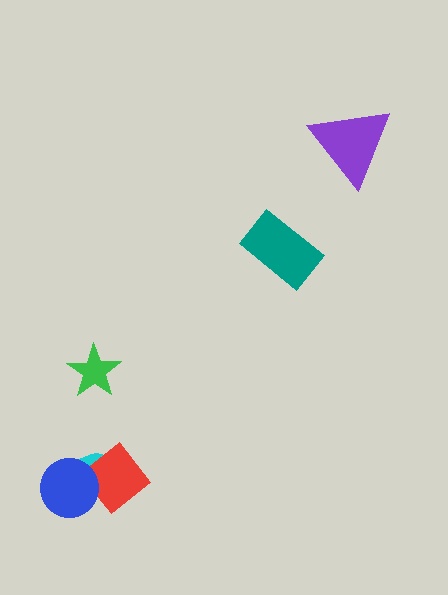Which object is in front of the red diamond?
The blue circle is in front of the red diamond.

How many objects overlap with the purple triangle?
0 objects overlap with the purple triangle.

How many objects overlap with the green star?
0 objects overlap with the green star.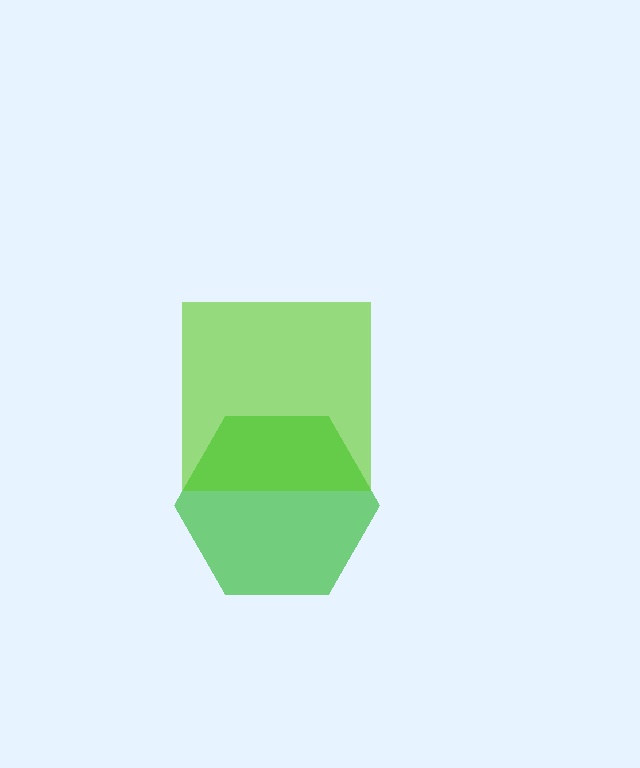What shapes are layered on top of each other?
The layered shapes are: a green hexagon, a lime square.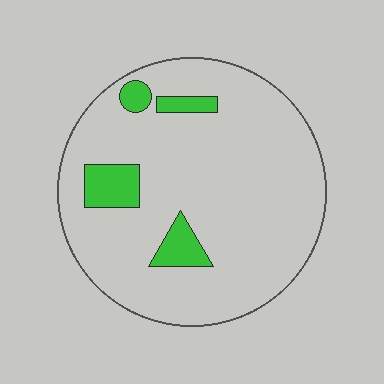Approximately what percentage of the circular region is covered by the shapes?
Approximately 10%.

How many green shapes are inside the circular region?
4.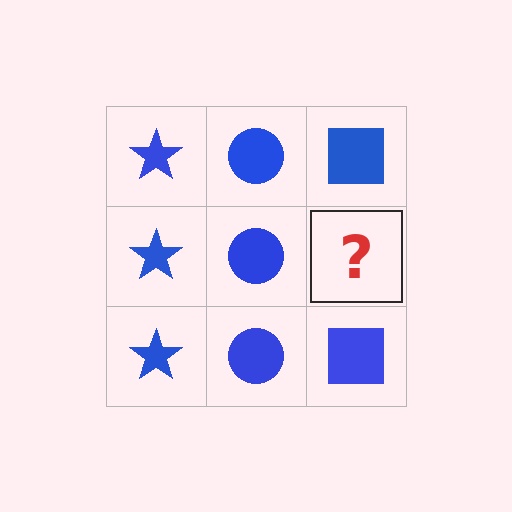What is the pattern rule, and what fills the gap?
The rule is that each column has a consistent shape. The gap should be filled with a blue square.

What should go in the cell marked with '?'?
The missing cell should contain a blue square.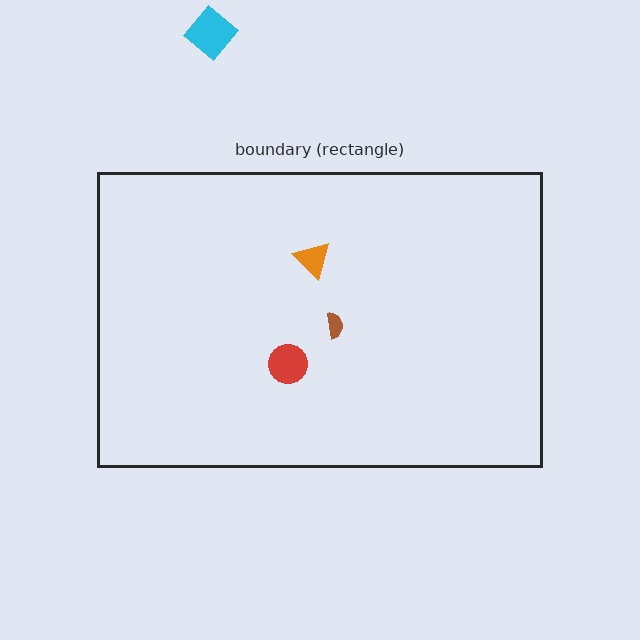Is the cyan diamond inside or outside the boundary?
Outside.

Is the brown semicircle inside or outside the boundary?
Inside.